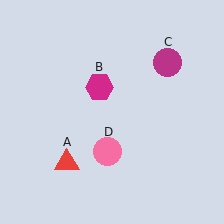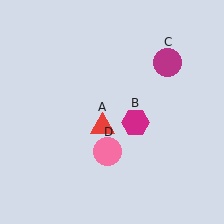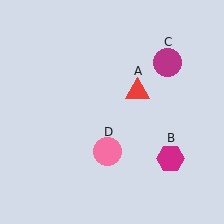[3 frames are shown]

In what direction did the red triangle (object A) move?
The red triangle (object A) moved up and to the right.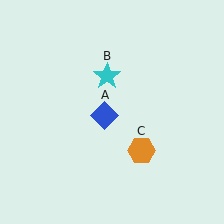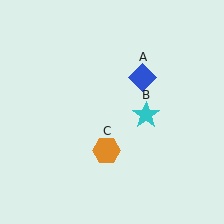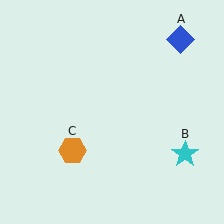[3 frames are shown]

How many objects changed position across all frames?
3 objects changed position: blue diamond (object A), cyan star (object B), orange hexagon (object C).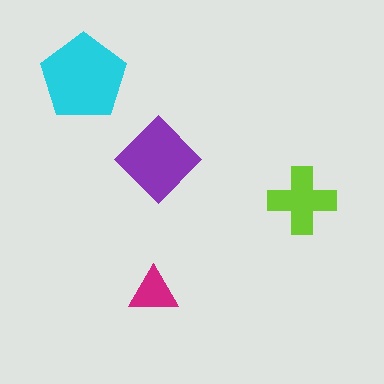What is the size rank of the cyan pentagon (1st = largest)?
1st.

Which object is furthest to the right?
The lime cross is rightmost.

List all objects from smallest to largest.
The magenta triangle, the lime cross, the purple diamond, the cyan pentagon.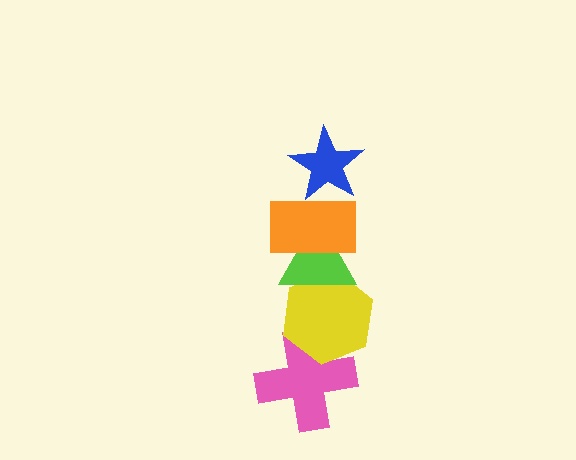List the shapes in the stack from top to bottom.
From top to bottom: the blue star, the orange rectangle, the lime triangle, the yellow hexagon, the pink cross.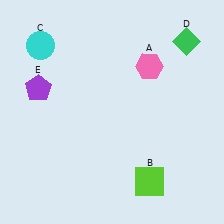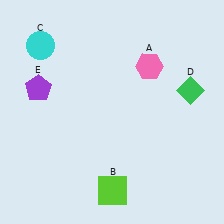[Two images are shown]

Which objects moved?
The objects that moved are: the lime square (B), the green diamond (D).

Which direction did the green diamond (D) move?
The green diamond (D) moved down.